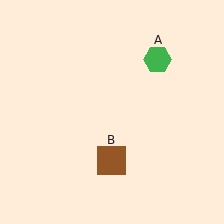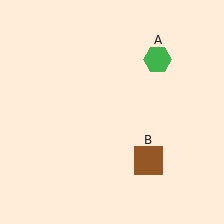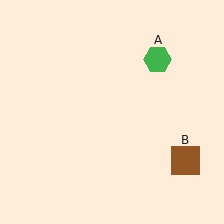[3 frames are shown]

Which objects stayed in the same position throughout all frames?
Green hexagon (object A) remained stationary.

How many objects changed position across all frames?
1 object changed position: brown square (object B).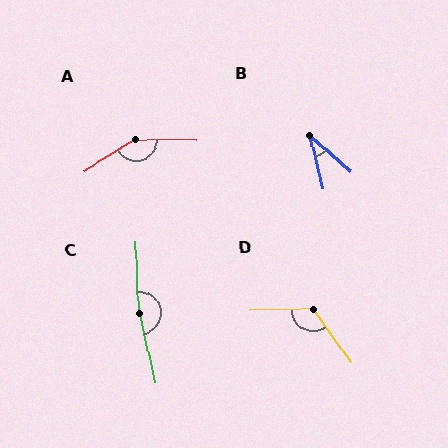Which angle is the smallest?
B, at approximately 35 degrees.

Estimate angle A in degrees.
Approximately 148 degrees.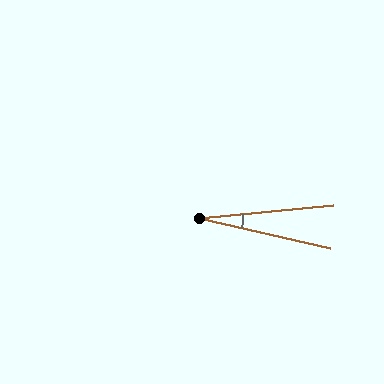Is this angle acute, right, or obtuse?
It is acute.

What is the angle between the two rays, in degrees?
Approximately 18 degrees.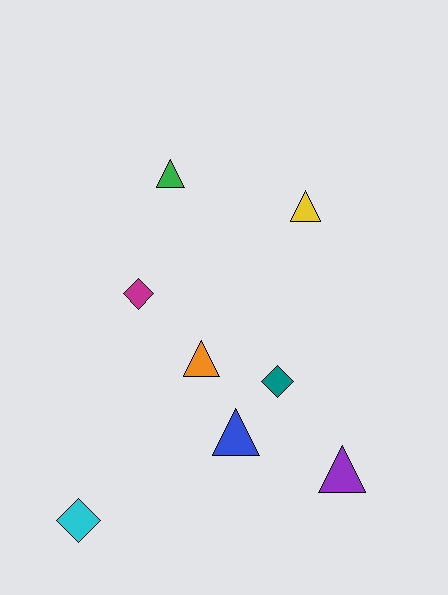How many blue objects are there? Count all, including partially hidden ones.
There is 1 blue object.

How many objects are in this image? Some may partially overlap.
There are 8 objects.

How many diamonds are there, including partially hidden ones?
There are 3 diamonds.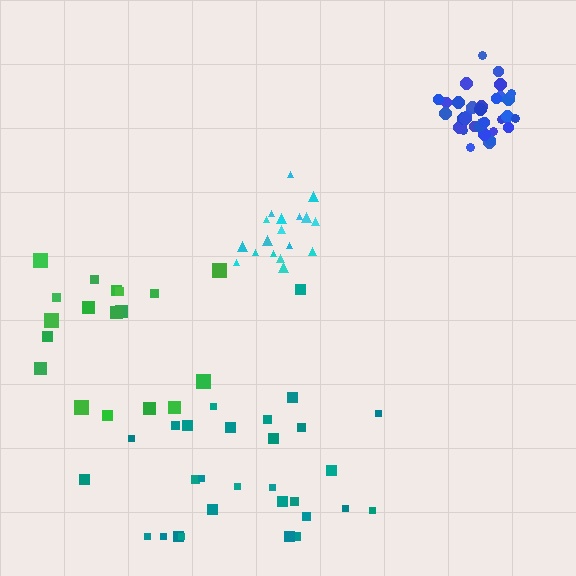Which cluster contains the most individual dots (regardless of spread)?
Blue (35).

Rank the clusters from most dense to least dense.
blue, cyan, teal, green.